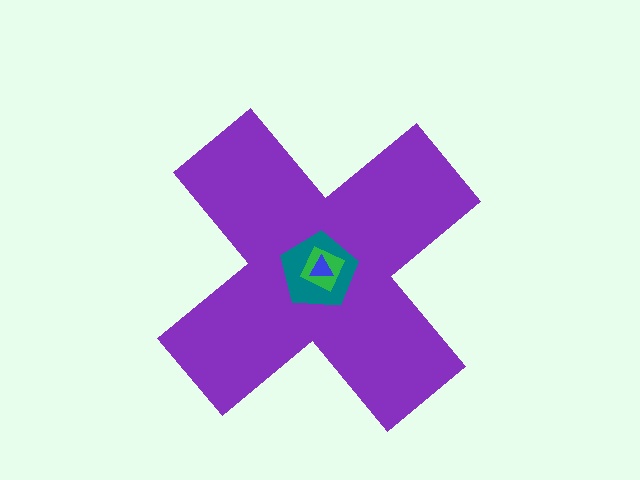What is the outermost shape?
The purple cross.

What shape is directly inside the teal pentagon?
The green diamond.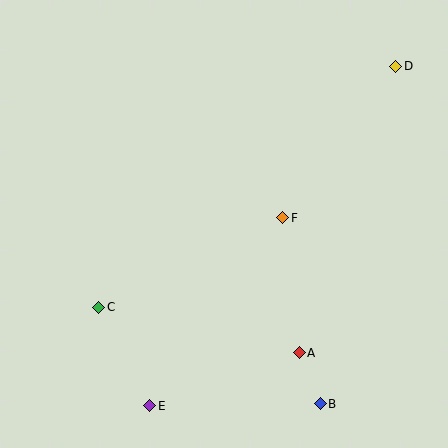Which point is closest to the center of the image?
Point F at (283, 218) is closest to the center.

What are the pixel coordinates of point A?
Point A is at (299, 353).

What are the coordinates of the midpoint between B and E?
The midpoint between B and E is at (235, 405).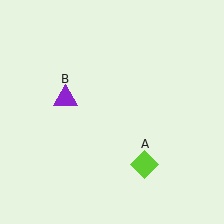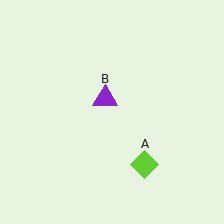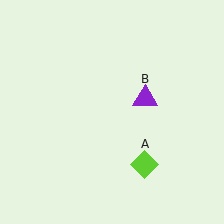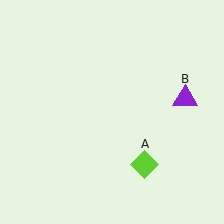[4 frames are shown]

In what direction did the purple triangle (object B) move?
The purple triangle (object B) moved right.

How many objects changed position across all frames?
1 object changed position: purple triangle (object B).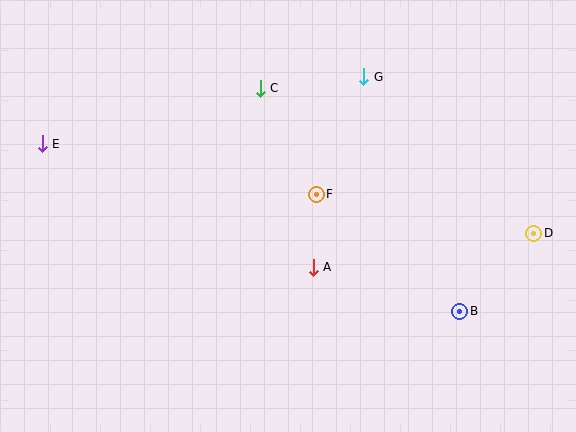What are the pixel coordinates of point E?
Point E is at (42, 144).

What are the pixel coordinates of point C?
Point C is at (260, 88).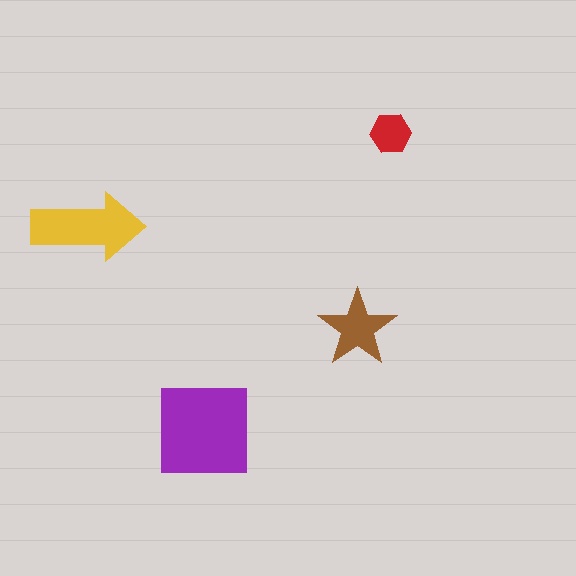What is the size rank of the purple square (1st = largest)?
1st.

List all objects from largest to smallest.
The purple square, the yellow arrow, the brown star, the red hexagon.